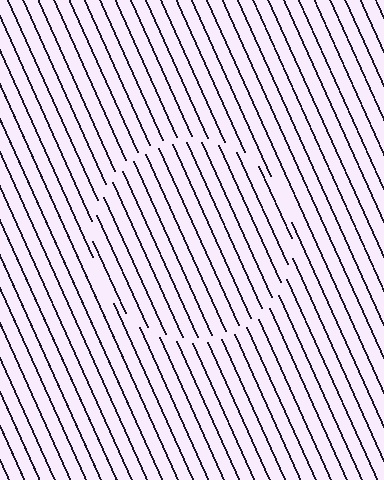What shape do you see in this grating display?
An illusory circle. The interior of the shape contains the same grating, shifted by half a period — the contour is defined by the phase discontinuity where line-ends from the inner and outer gratings abut.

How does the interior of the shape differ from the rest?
The interior of the shape contains the same grating, shifted by half a period — the contour is defined by the phase discontinuity where line-ends from the inner and outer gratings abut.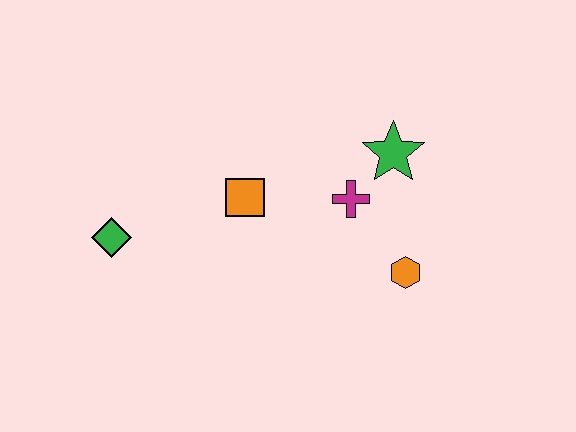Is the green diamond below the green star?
Yes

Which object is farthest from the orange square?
The orange hexagon is farthest from the orange square.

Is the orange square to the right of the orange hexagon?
No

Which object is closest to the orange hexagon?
The magenta cross is closest to the orange hexagon.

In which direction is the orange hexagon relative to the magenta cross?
The orange hexagon is below the magenta cross.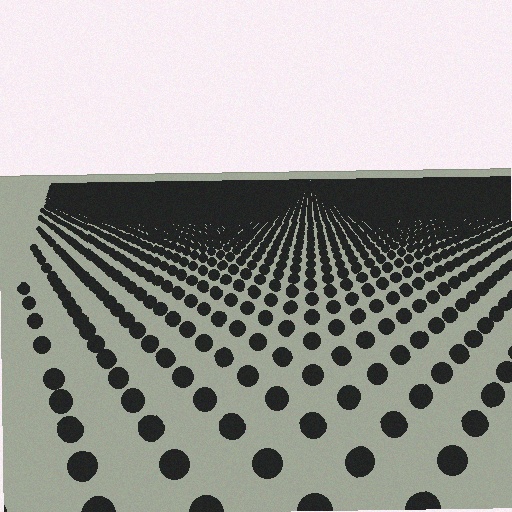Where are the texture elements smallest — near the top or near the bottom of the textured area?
Near the top.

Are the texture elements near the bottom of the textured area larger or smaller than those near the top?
Larger. Near the bottom, elements are closer to the viewer and appear at a bigger on-screen size.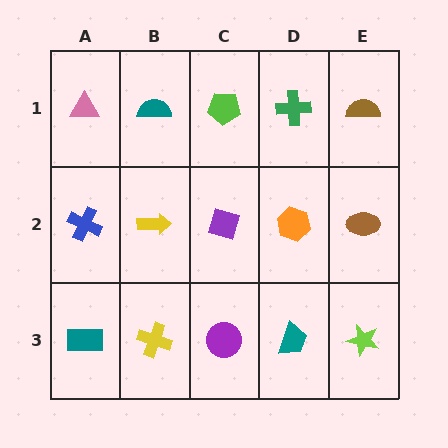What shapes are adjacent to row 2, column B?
A teal semicircle (row 1, column B), a yellow cross (row 3, column B), a blue cross (row 2, column A), a purple diamond (row 2, column C).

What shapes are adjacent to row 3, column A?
A blue cross (row 2, column A), a yellow cross (row 3, column B).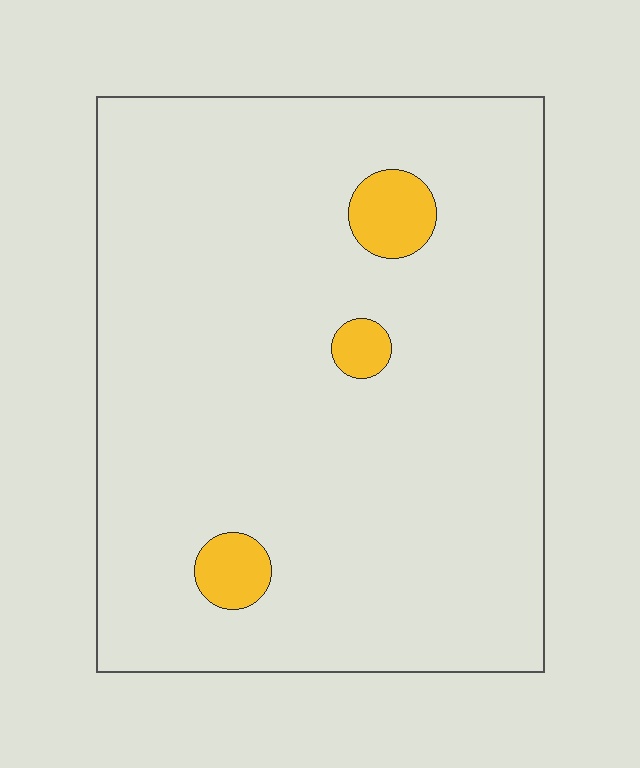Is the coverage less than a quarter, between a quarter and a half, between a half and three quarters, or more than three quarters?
Less than a quarter.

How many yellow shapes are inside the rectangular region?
3.